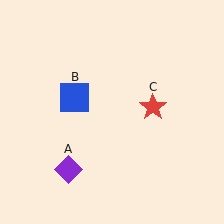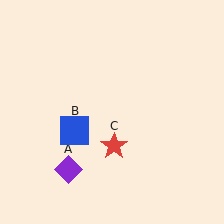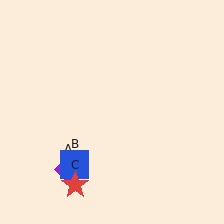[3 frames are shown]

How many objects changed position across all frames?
2 objects changed position: blue square (object B), red star (object C).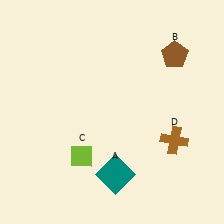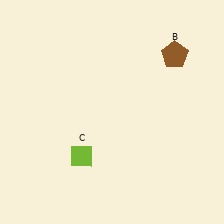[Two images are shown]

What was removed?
The teal square (A), the brown cross (D) were removed in Image 2.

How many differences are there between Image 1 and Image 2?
There are 2 differences between the two images.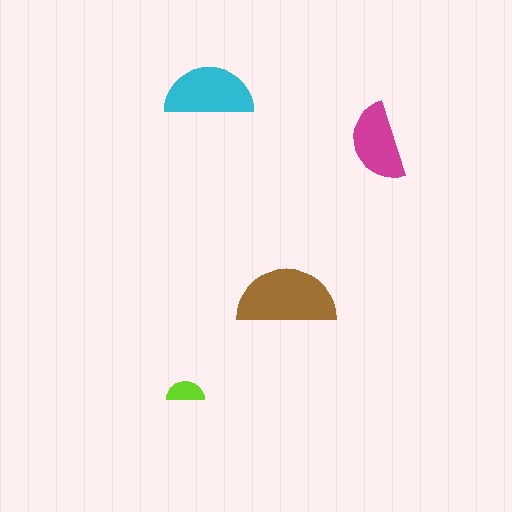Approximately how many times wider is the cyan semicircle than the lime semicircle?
About 2.5 times wider.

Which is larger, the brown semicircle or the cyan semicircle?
The brown one.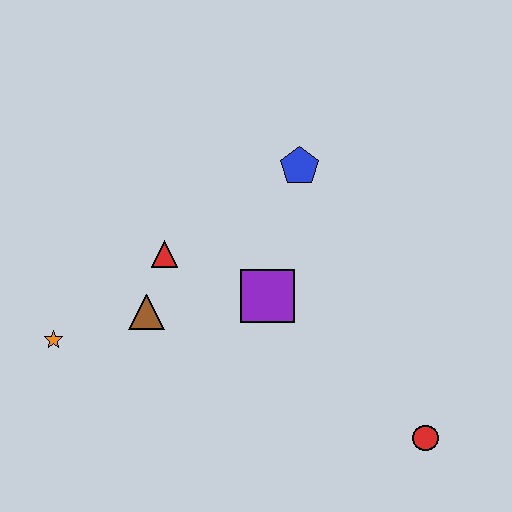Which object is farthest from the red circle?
The orange star is farthest from the red circle.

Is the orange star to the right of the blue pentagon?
No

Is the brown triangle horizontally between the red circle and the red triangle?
No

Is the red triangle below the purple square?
No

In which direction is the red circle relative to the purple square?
The red circle is to the right of the purple square.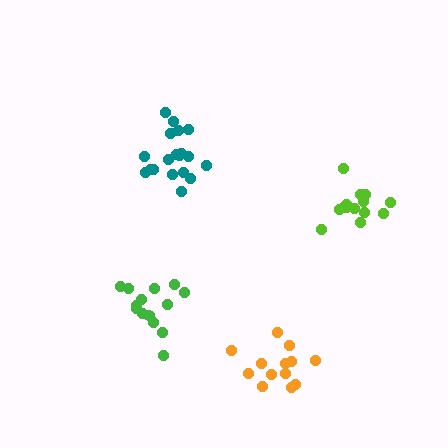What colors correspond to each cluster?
The clusters are colored: lime, teal, orange, green.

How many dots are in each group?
Group 1: 14 dots, Group 2: 19 dots, Group 3: 13 dots, Group 4: 14 dots (60 total).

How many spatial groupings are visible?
There are 4 spatial groupings.